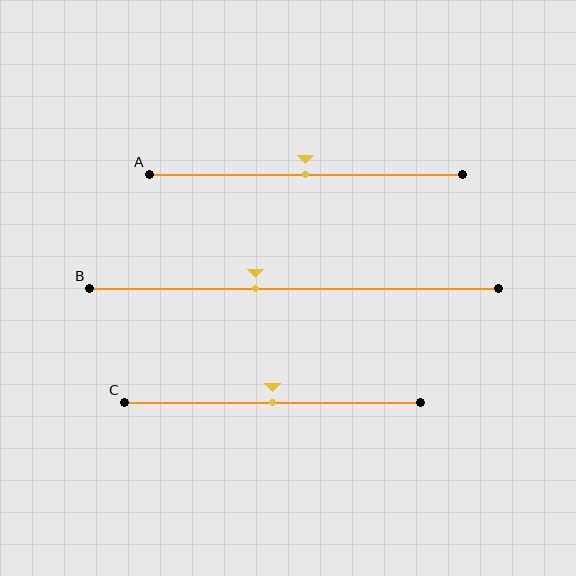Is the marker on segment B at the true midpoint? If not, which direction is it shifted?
No, the marker on segment B is shifted to the left by about 10% of the segment length.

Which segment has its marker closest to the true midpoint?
Segment A has its marker closest to the true midpoint.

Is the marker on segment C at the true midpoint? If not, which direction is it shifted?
Yes, the marker on segment C is at the true midpoint.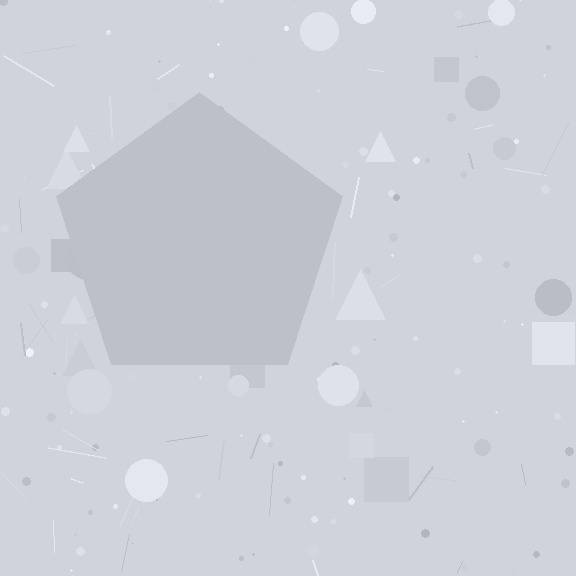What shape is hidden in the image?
A pentagon is hidden in the image.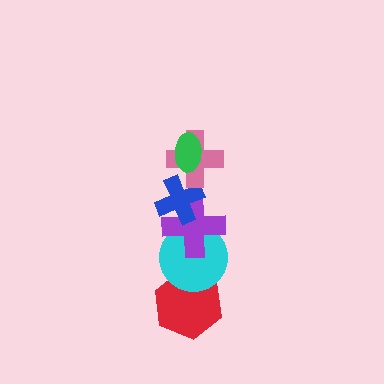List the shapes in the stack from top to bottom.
From top to bottom: the green ellipse, the pink cross, the blue cross, the purple cross, the cyan circle, the red hexagon.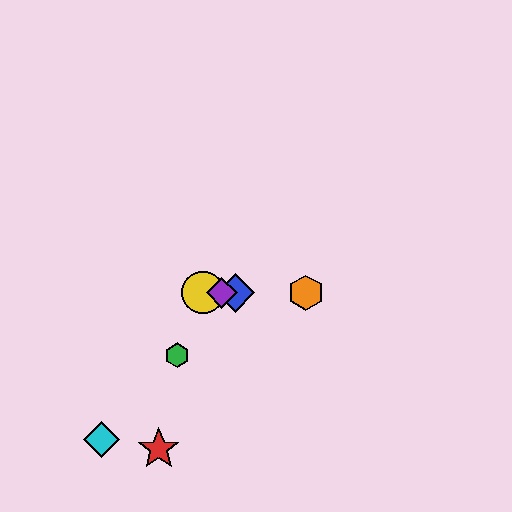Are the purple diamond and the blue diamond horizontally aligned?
Yes, both are at y≈293.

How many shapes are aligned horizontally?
4 shapes (the blue diamond, the yellow circle, the purple diamond, the orange hexagon) are aligned horizontally.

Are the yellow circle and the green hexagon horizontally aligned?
No, the yellow circle is at y≈293 and the green hexagon is at y≈355.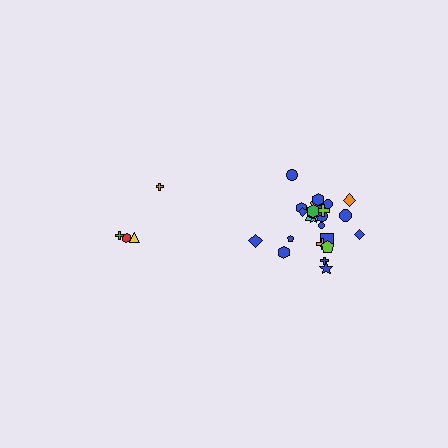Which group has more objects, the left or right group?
The right group.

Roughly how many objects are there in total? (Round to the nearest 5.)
Roughly 30 objects in total.